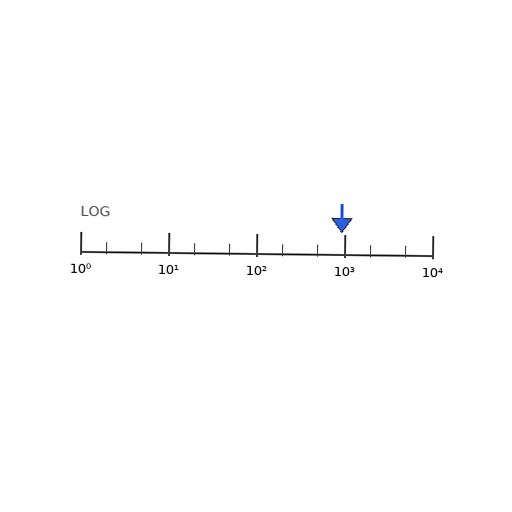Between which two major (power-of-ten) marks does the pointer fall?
The pointer is between 100 and 1000.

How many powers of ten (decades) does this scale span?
The scale spans 4 decades, from 1 to 10000.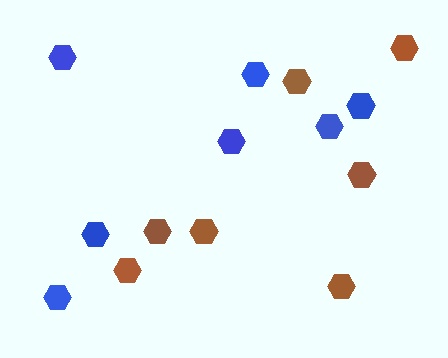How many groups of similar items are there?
There are 2 groups: one group of blue hexagons (7) and one group of brown hexagons (7).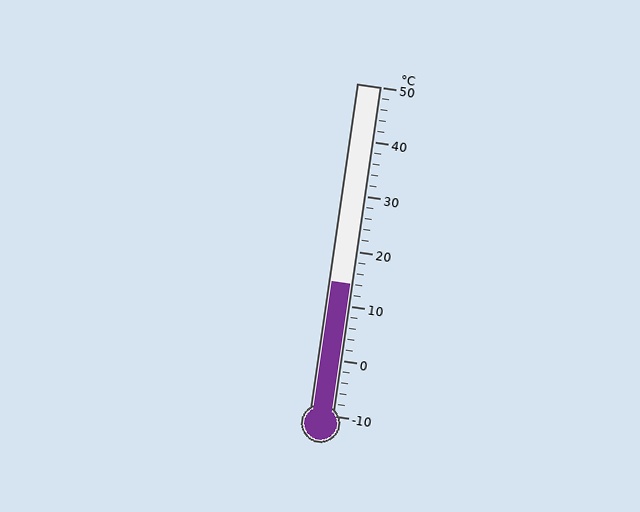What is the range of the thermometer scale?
The thermometer scale ranges from -10°C to 50°C.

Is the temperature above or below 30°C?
The temperature is below 30°C.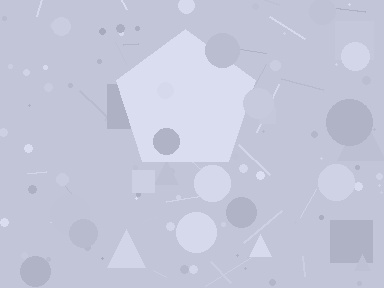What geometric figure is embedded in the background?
A pentagon is embedded in the background.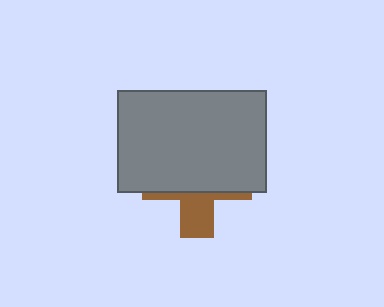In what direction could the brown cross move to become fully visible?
The brown cross could move down. That would shift it out from behind the gray rectangle entirely.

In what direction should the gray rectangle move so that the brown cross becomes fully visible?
The gray rectangle should move up. That is the shortest direction to clear the overlap and leave the brown cross fully visible.